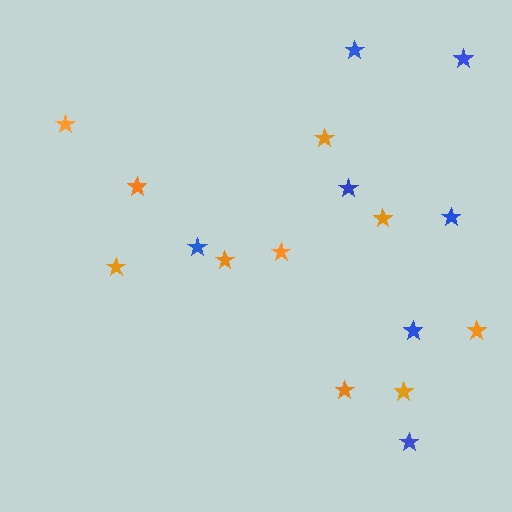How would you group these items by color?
There are 2 groups: one group of blue stars (7) and one group of orange stars (10).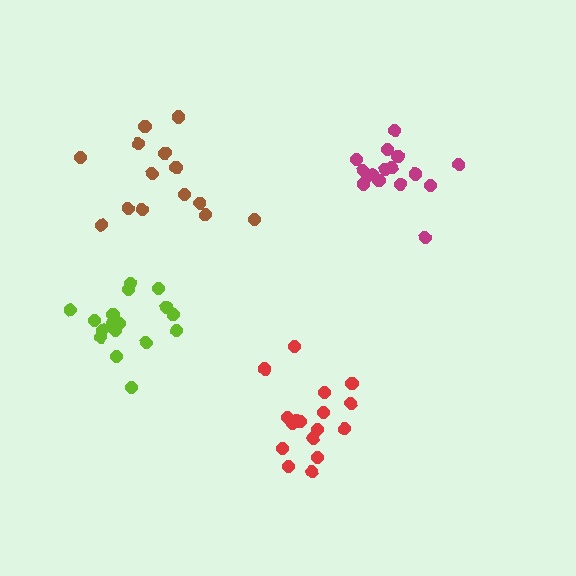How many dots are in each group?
Group 1: 18 dots, Group 2: 17 dots, Group 3: 15 dots, Group 4: 14 dots (64 total).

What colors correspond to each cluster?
The clusters are colored: lime, red, magenta, brown.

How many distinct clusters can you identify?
There are 4 distinct clusters.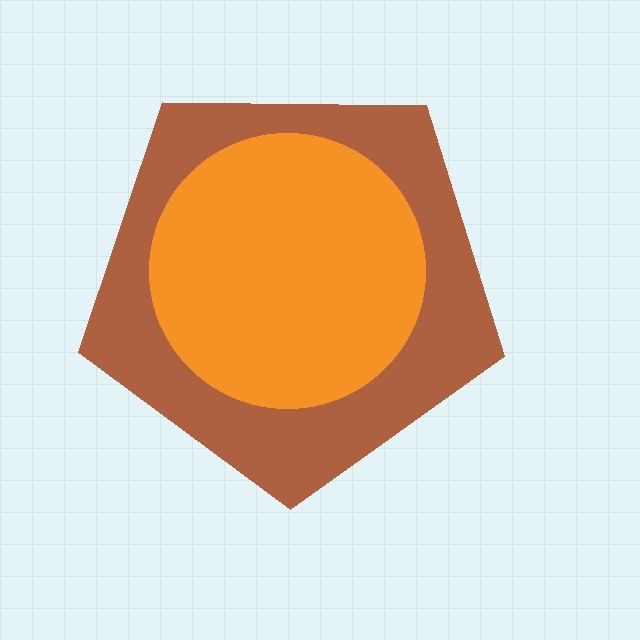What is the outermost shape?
The brown pentagon.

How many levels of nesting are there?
2.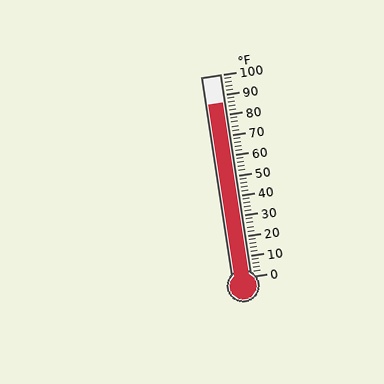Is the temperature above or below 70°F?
The temperature is above 70°F.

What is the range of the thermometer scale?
The thermometer scale ranges from 0°F to 100°F.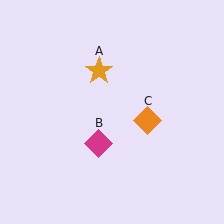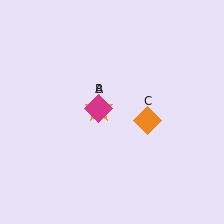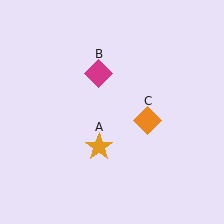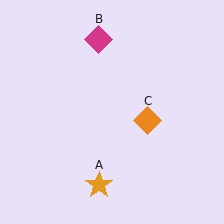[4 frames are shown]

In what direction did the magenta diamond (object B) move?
The magenta diamond (object B) moved up.